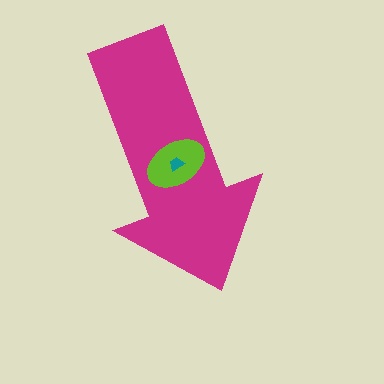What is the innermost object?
The teal trapezoid.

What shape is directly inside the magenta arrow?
The lime ellipse.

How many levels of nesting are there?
3.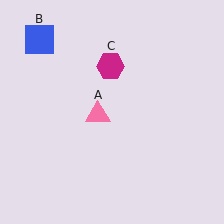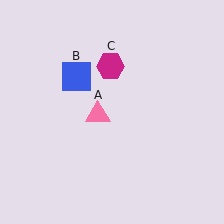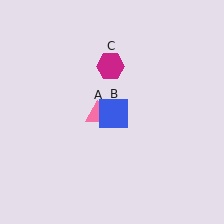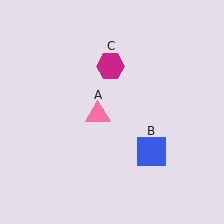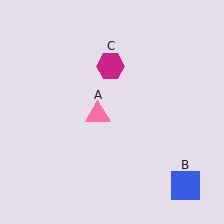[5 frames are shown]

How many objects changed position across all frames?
1 object changed position: blue square (object B).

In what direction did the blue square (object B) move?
The blue square (object B) moved down and to the right.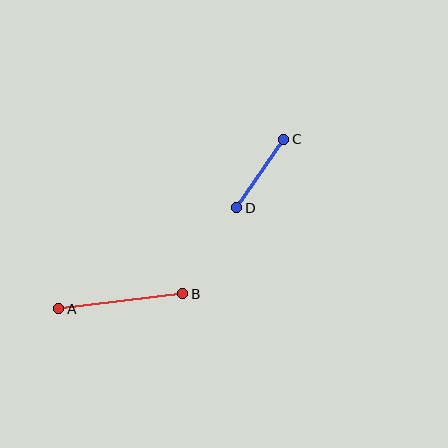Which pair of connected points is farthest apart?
Points A and B are farthest apart.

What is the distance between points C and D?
The distance is approximately 83 pixels.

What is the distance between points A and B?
The distance is approximately 125 pixels.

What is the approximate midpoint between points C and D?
The midpoint is at approximately (260, 173) pixels.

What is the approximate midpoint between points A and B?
The midpoint is at approximately (121, 301) pixels.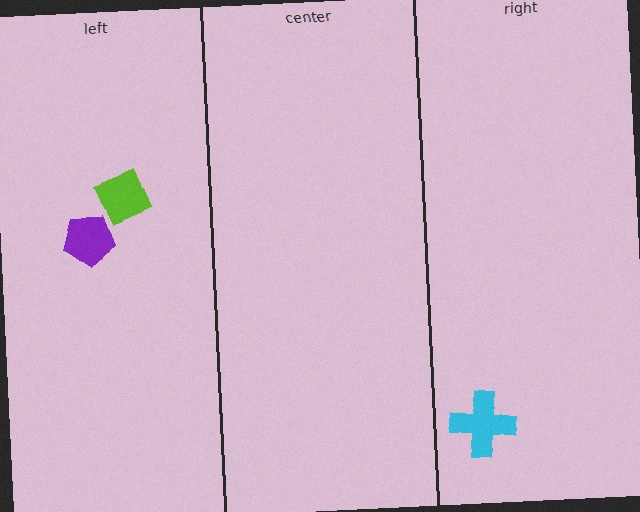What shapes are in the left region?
The lime diamond, the purple pentagon.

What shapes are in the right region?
The cyan cross.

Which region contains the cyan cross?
The right region.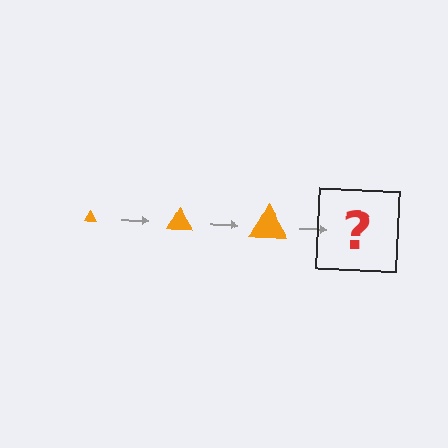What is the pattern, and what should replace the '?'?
The pattern is that the triangle gets progressively larger each step. The '?' should be an orange triangle, larger than the previous one.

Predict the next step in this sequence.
The next step is an orange triangle, larger than the previous one.